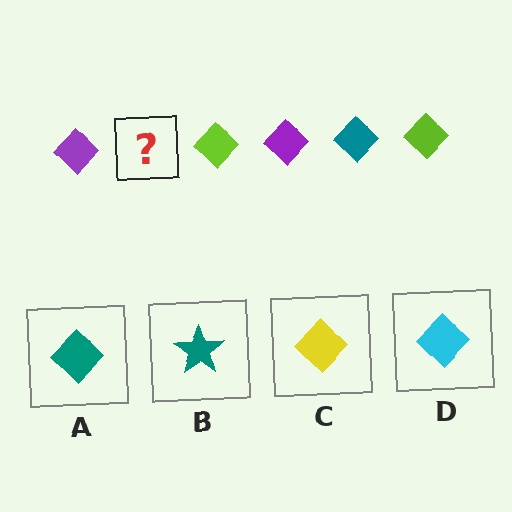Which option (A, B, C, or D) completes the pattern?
A.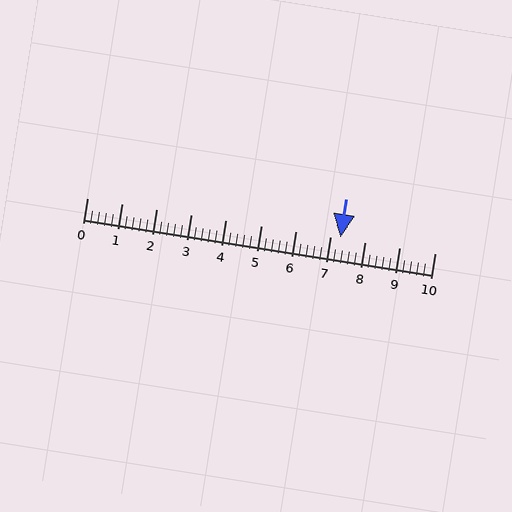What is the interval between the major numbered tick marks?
The major tick marks are spaced 1 units apart.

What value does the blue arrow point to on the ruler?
The blue arrow points to approximately 7.3.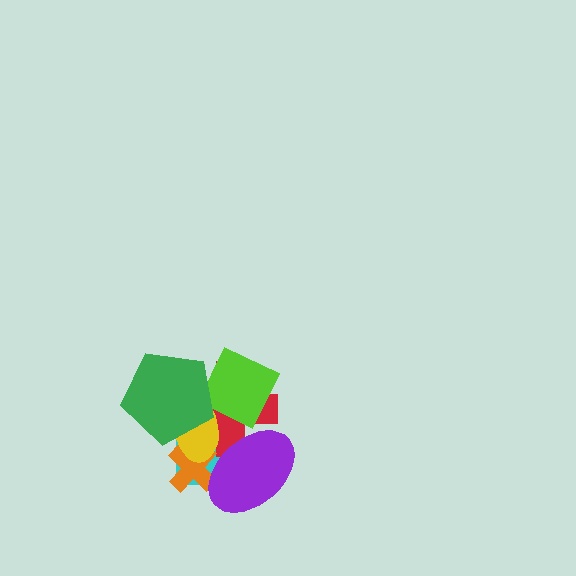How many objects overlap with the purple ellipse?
4 objects overlap with the purple ellipse.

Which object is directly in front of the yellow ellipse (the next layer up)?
The purple ellipse is directly in front of the yellow ellipse.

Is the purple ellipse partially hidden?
No, no other shape covers it.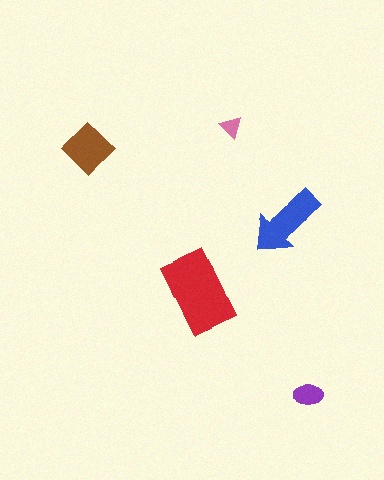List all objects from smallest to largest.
The pink triangle, the purple ellipse, the brown diamond, the blue arrow, the red rectangle.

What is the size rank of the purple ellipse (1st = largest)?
4th.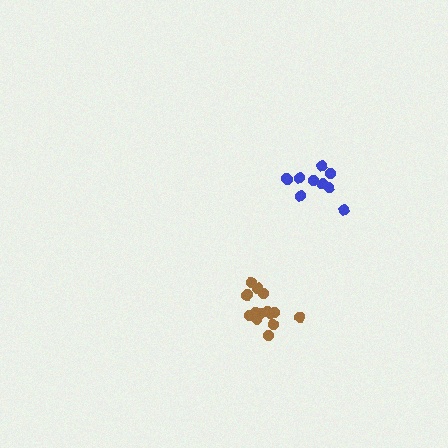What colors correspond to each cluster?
The clusters are colored: blue, brown.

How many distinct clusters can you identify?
There are 2 distinct clusters.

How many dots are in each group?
Group 1: 10 dots, Group 2: 15 dots (25 total).